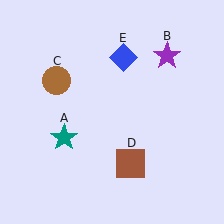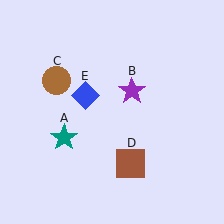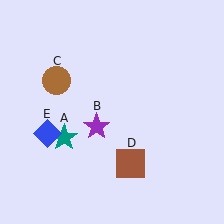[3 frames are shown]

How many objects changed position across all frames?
2 objects changed position: purple star (object B), blue diamond (object E).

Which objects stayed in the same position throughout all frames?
Teal star (object A) and brown circle (object C) and brown square (object D) remained stationary.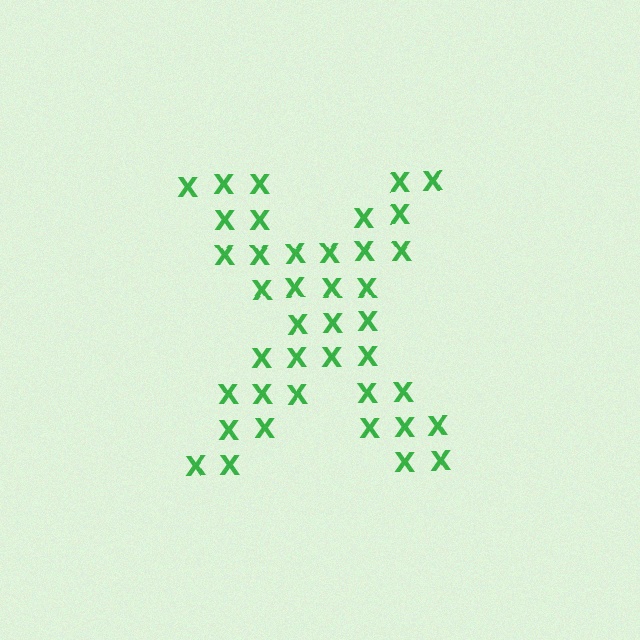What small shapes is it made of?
It is made of small letter X's.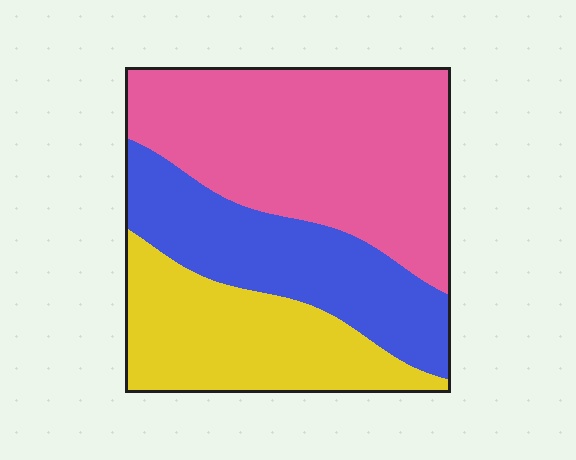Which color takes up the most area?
Pink, at roughly 45%.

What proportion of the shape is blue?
Blue takes up about one quarter (1/4) of the shape.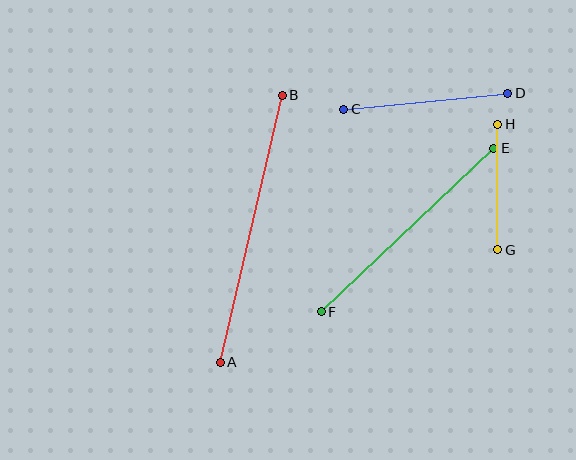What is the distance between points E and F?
The distance is approximately 238 pixels.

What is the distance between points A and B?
The distance is approximately 274 pixels.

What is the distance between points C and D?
The distance is approximately 165 pixels.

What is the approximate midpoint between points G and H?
The midpoint is at approximately (498, 187) pixels.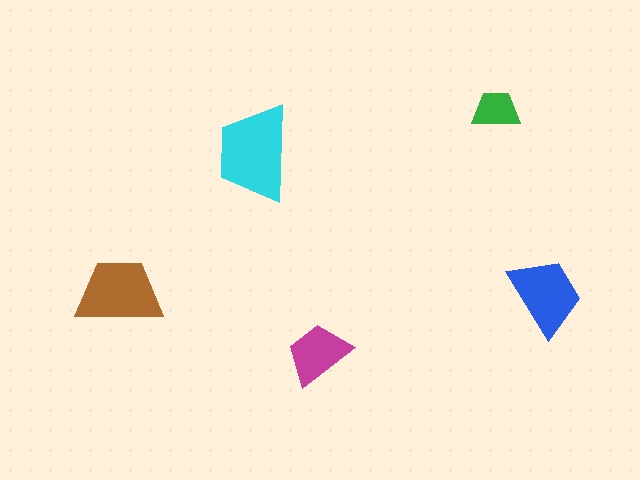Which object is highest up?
The green trapezoid is topmost.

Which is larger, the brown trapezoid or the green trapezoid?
The brown one.